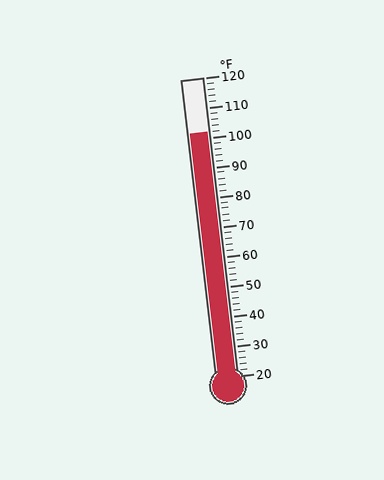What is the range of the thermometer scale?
The thermometer scale ranges from 20°F to 120°F.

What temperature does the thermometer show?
The thermometer shows approximately 102°F.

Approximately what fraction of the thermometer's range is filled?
The thermometer is filled to approximately 80% of its range.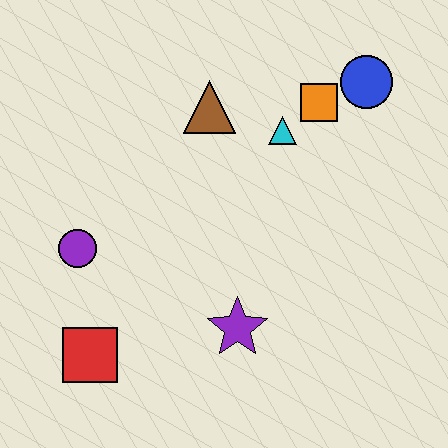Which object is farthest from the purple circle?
The blue circle is farthest from the purple circle.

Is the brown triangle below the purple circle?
No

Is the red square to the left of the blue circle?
Yes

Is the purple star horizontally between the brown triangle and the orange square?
Yes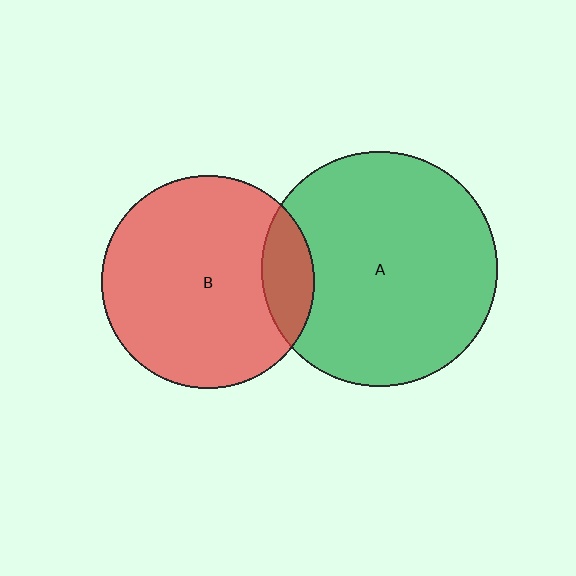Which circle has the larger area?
Circle A (green).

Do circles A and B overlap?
Yes.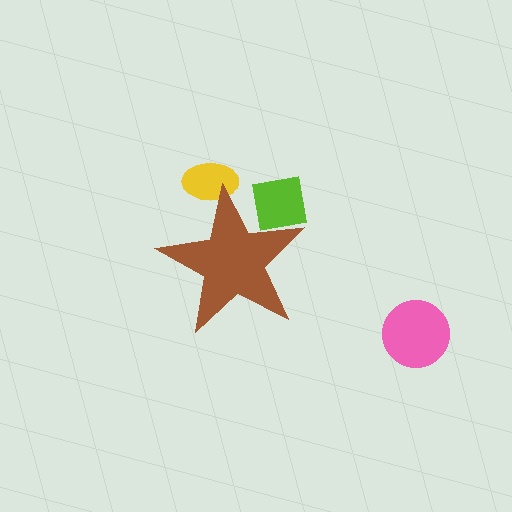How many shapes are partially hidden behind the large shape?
2 shapes are partially hidden.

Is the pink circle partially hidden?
No, the pink circle is fully visible.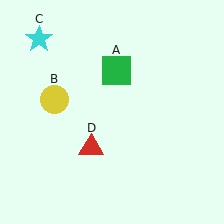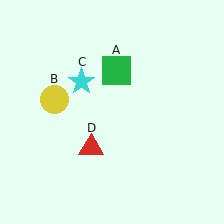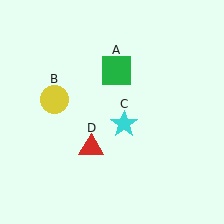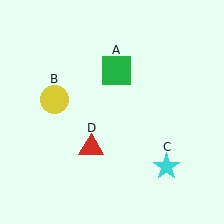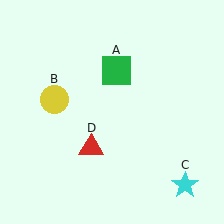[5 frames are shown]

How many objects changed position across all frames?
1 object changed position: cyan star (object C).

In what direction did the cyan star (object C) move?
The cyan star (object C) moved down and to the right.